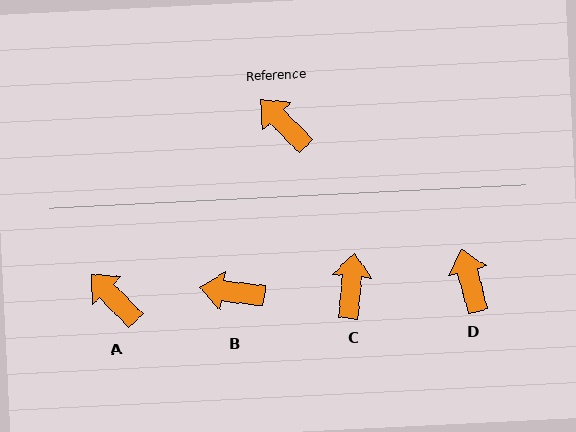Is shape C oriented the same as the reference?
No, it is off by about 50 degrees.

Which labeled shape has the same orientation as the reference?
A.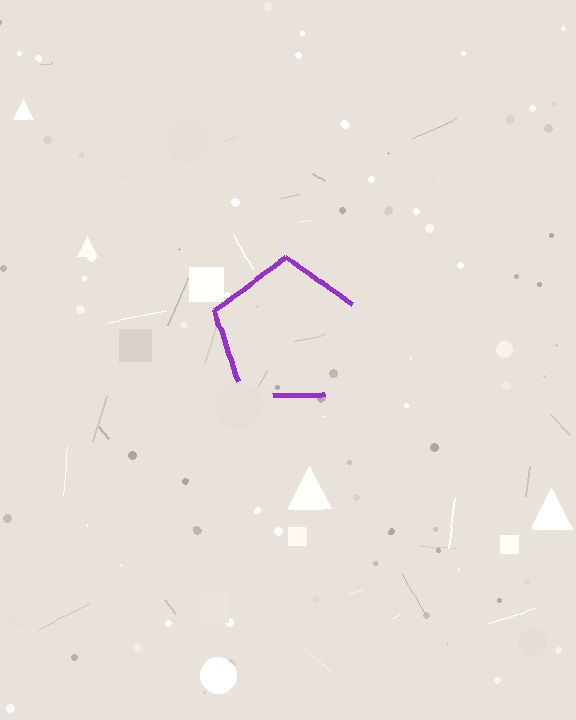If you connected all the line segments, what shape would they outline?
They would outline a pentagon.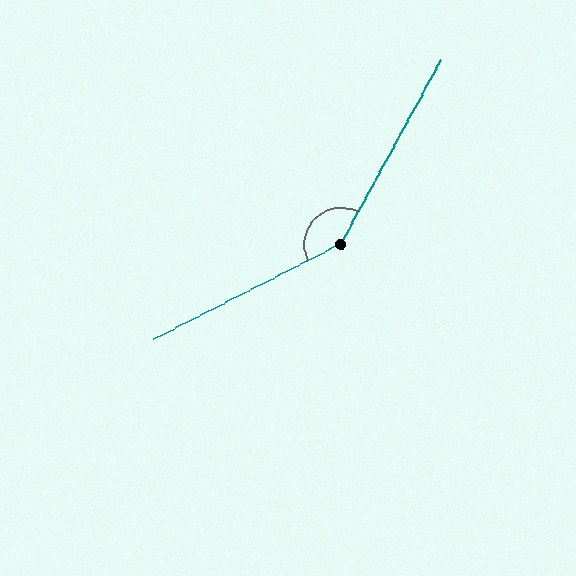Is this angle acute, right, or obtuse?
It is obtuse.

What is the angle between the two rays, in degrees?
Approximately 145 degrees.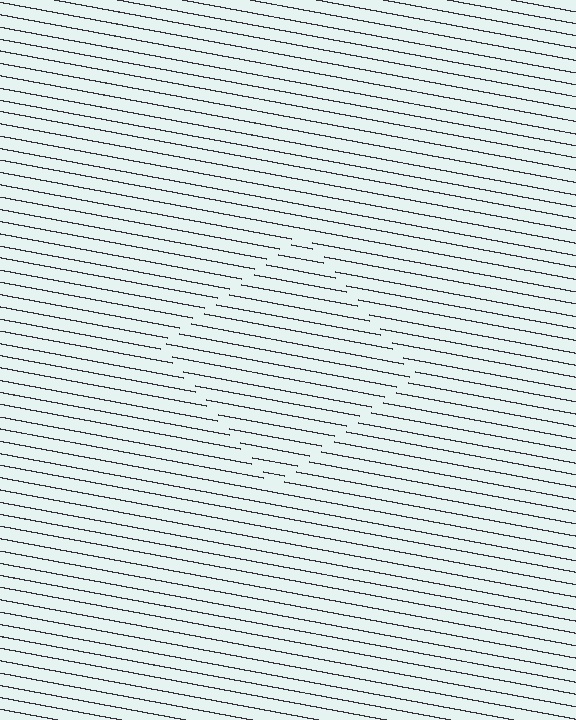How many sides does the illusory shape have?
4 sides — the line-ends trace a square.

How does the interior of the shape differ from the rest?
The interior of the shape contains the same grating, shifted by half a period — the contour is defined by the phase discontinuity where line-ends from the inner and outer gratings abut.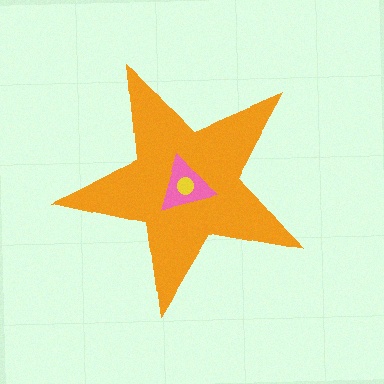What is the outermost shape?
The orange star.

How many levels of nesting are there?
3.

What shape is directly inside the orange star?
The pink triangle.